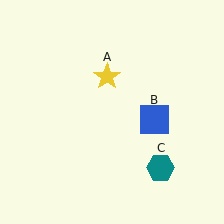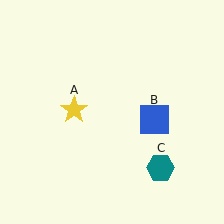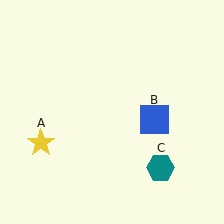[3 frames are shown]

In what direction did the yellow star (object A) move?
The yellow star (object A) moved down and to the left.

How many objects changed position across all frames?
1 object changed position: yellow star (object A).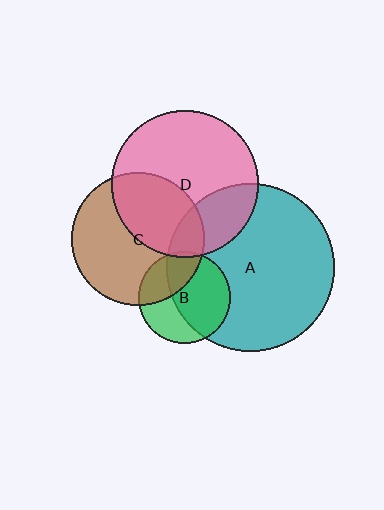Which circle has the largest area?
Circle A (teal).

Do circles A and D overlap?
Yes.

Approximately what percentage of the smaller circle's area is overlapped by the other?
Approximately 25%.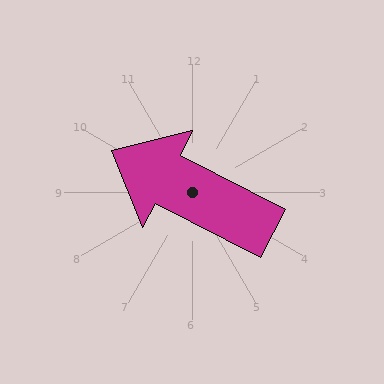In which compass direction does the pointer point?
Northwest.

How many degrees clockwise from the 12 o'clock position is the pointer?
Approximately 297 degrees.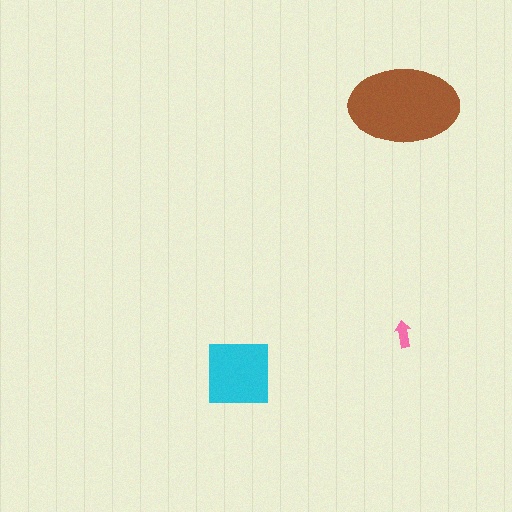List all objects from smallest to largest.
The pink arrow, the cyan square, the brown ellipse.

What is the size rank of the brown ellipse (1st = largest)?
1st.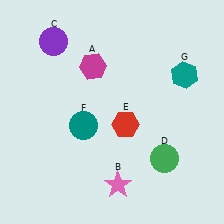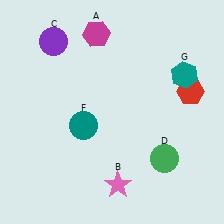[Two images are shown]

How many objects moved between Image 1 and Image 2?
2 objects moved between the two images.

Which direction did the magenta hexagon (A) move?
The magenta hexagon (A) moved up.